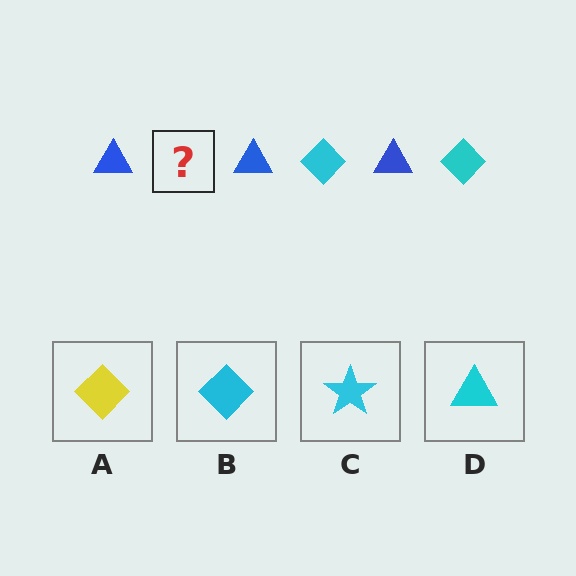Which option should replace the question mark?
Option B.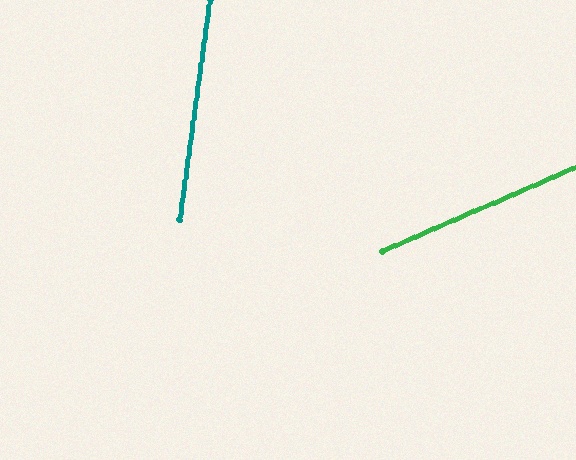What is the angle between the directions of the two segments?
Approximately 59 degrees.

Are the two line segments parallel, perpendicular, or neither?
Neither parallel nor perpendicular — they differ by about 59°.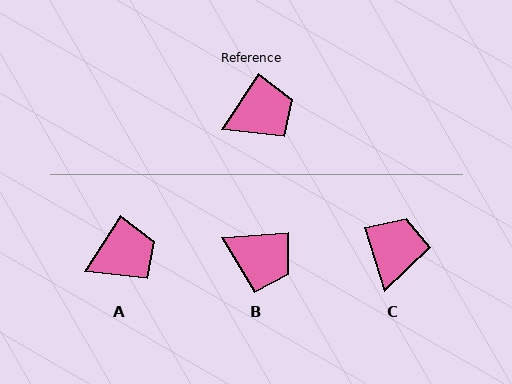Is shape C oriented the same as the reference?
No, it is off by about 51 degrees.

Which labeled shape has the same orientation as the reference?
A.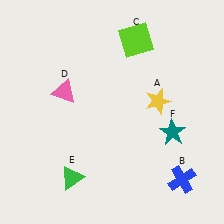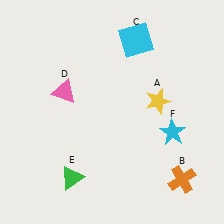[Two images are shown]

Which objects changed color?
B changed from blue to orange. C changed from lime to cyan. F changed from teal to cyan.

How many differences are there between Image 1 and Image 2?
There are 3 differences between the two images.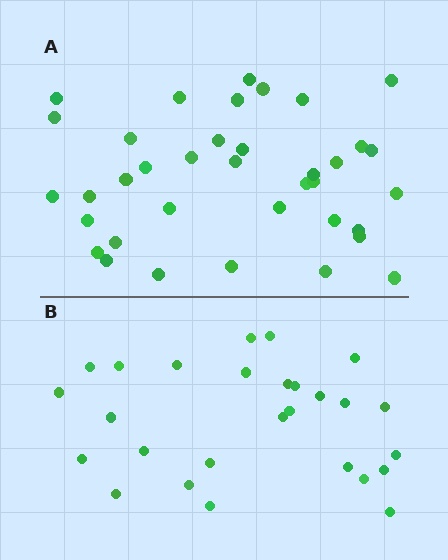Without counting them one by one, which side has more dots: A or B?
Region A (the top region) has more dots.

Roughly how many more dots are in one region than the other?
Region A has roughly 10 or so more dots than region B.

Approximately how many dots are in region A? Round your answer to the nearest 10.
About 40 dots. (The exact count is 37, which rounds to 40.)